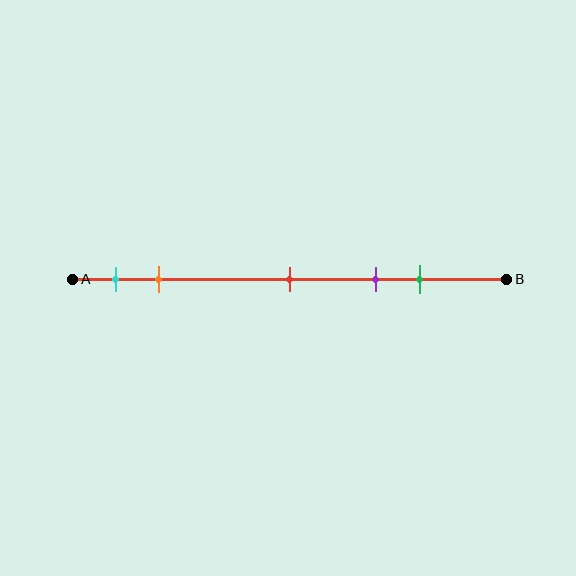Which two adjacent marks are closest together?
The cyan and orange marks are the closest adjacent pair.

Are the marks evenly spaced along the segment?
No, the marks are not evenly spaced.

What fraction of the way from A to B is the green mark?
The green mark is approximately 80% (0.8) of the way from A to B.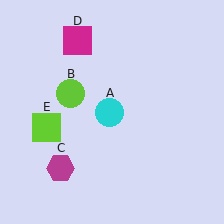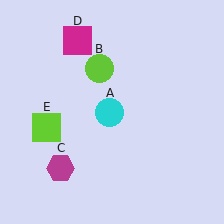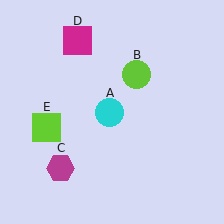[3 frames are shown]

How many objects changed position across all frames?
1 object changed position: lime circle (object B).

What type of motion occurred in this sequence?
The lime circle (object B) rotated clockwise around the center of the scene.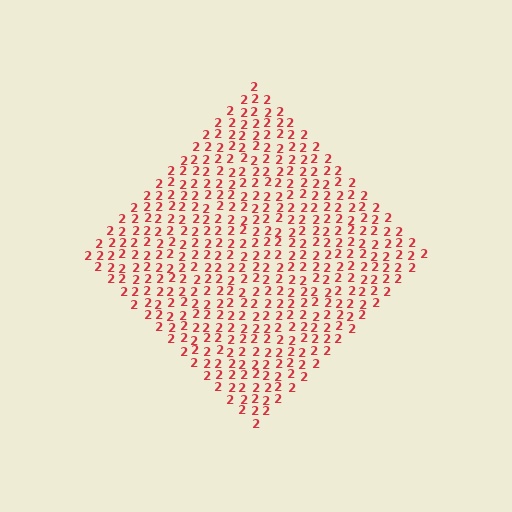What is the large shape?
The large shape is a diamond.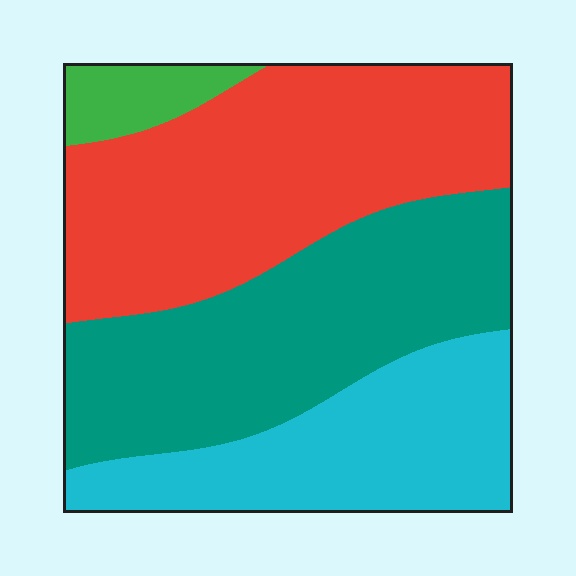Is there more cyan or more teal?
Teal.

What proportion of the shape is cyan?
Cyan covers 24% of the shape.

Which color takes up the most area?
Red, at roughly 40%.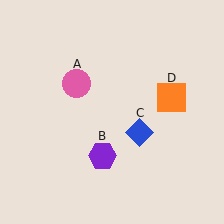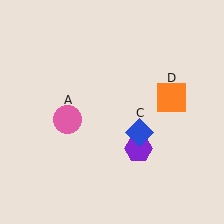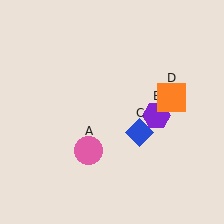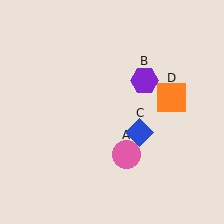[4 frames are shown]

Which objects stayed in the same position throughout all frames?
Blue diamond (object C) and orange square (object D) remained stationary.